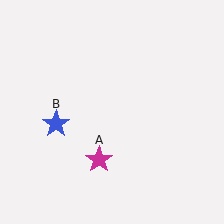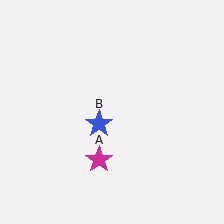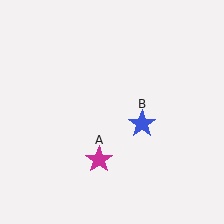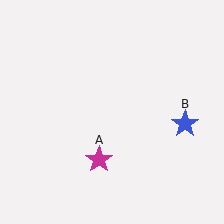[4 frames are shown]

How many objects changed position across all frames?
1 object changed position: blue star (object B).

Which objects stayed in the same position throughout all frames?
Magenta star (object A) remained stationary.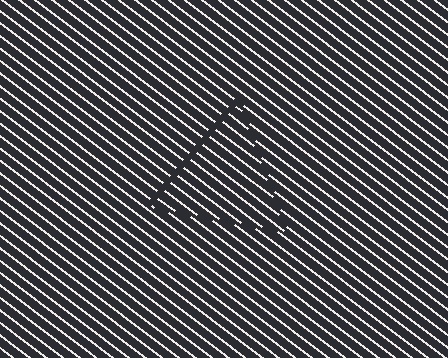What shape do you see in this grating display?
An illusory triangle. The interior of the shape contains the same grating, shifted by half a period — the contour is defined by the phase discontinuity where line-ends from the inner and outer gratings abut.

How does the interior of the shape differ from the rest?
The interior of the shape contains the same grating, shifted by half a period — the contour is defined by the phase discontinuity where line-ends from the inner and outer gratings abut.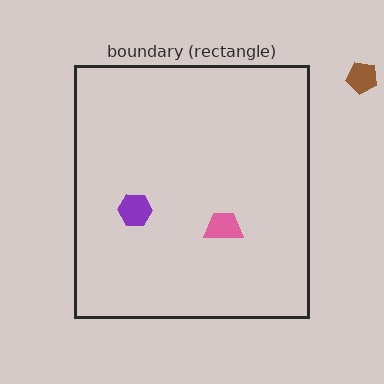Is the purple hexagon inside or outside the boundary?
Inside.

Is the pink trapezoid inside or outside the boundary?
Inside.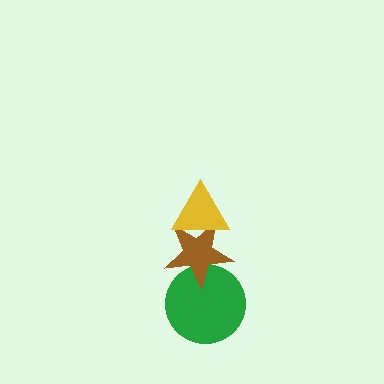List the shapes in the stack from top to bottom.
From top to bottom: the yellow triangle, the brown star, the green circle.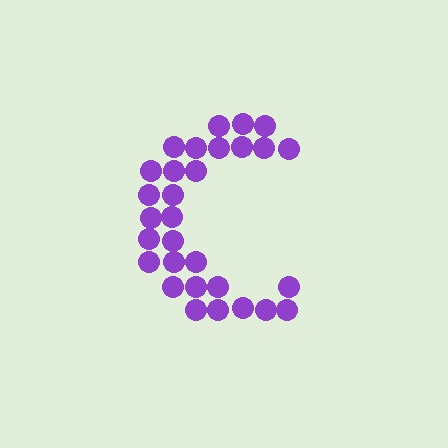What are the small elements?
The small elements are circles.